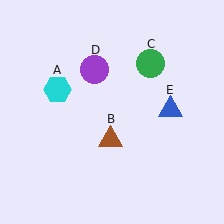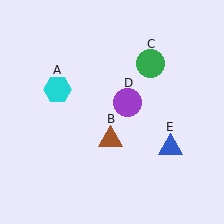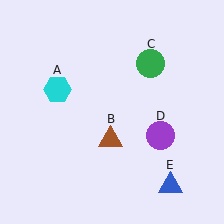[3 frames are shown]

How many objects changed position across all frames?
2 objects changed position: purple circle (object D), blue triangle (object E).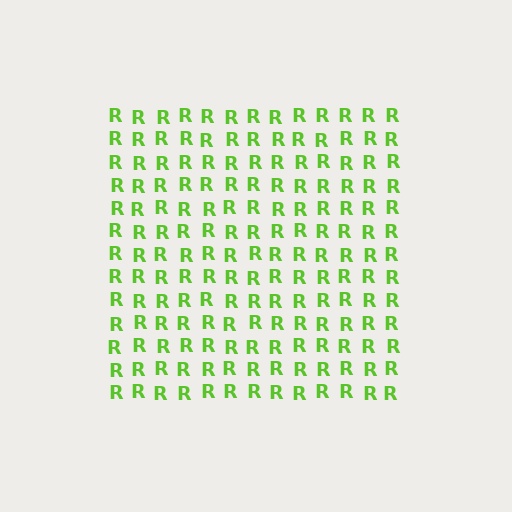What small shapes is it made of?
It is made of small letter R's.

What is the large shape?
The large shape is a square.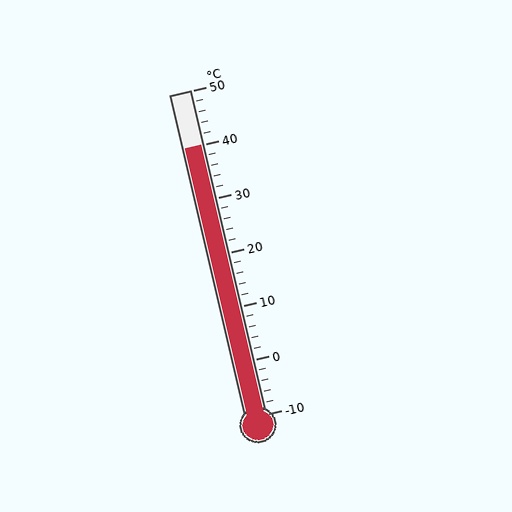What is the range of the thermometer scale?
The thermometer scale ranges from -10°C to 50°C.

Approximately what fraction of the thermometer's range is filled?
The thermometer is filled to approximately 85% of its range.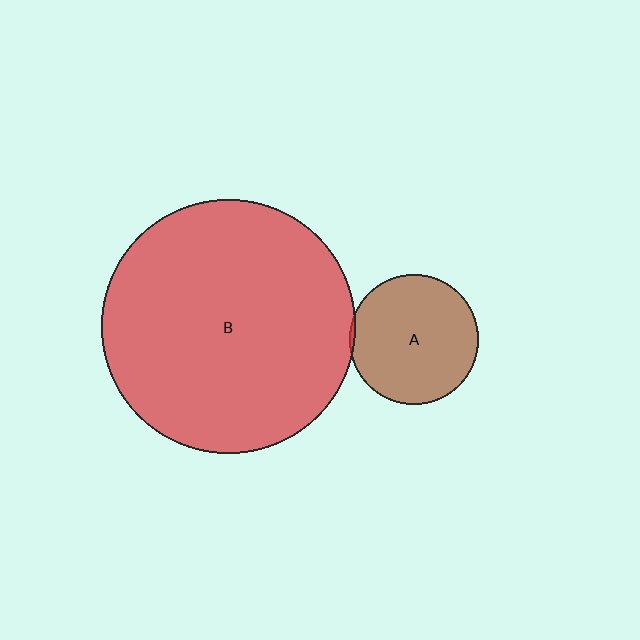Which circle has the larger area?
Circle B (red).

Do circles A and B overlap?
Yes.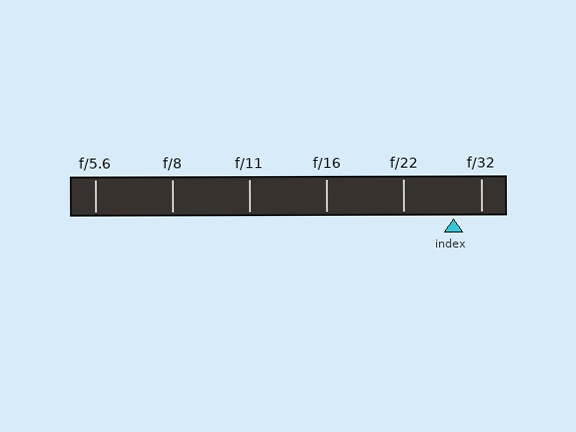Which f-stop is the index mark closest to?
The index mark is closest to f/32.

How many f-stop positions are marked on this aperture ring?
There are 6 f-stop positions marked.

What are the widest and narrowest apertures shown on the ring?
The widest aperture shown is f/5.6 and the narrowest is f/32.